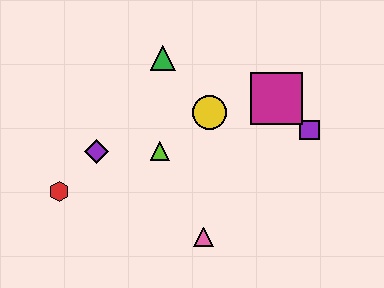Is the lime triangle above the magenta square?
No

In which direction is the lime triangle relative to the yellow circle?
The lime triangle is to the left of the yellow circle.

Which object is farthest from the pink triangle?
The green triangle is farthest from the pink triangle.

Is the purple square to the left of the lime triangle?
No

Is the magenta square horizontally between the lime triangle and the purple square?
Yes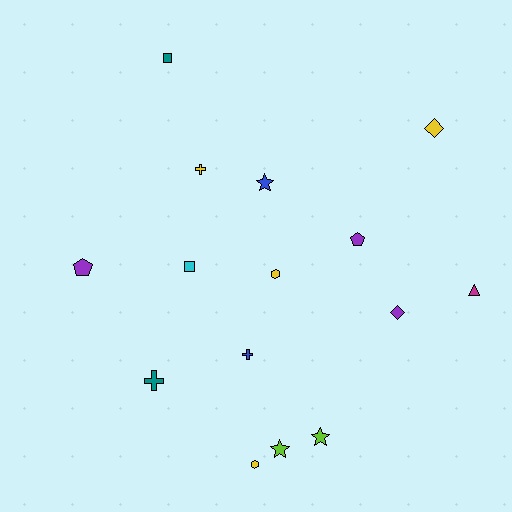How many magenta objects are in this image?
There is 1 magenta object.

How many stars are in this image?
There are 3 stars.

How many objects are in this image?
There are 15 objects.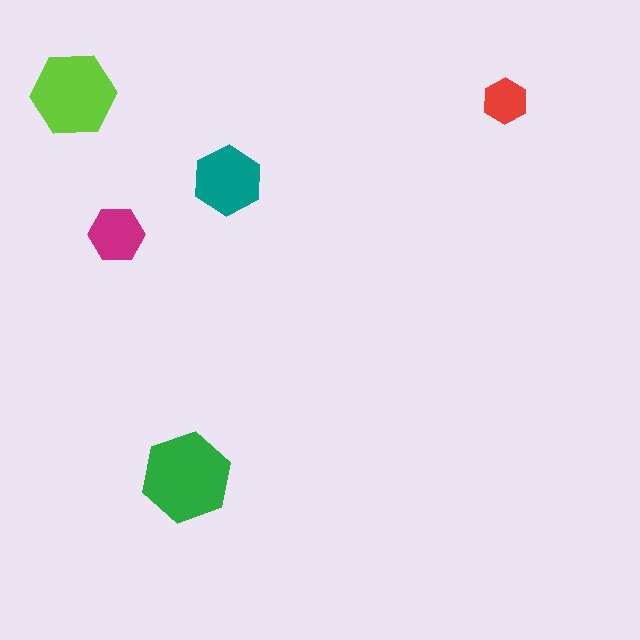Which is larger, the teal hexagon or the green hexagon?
The green one.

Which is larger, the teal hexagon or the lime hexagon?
The lime one.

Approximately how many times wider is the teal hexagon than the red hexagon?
About 1.5 times wider.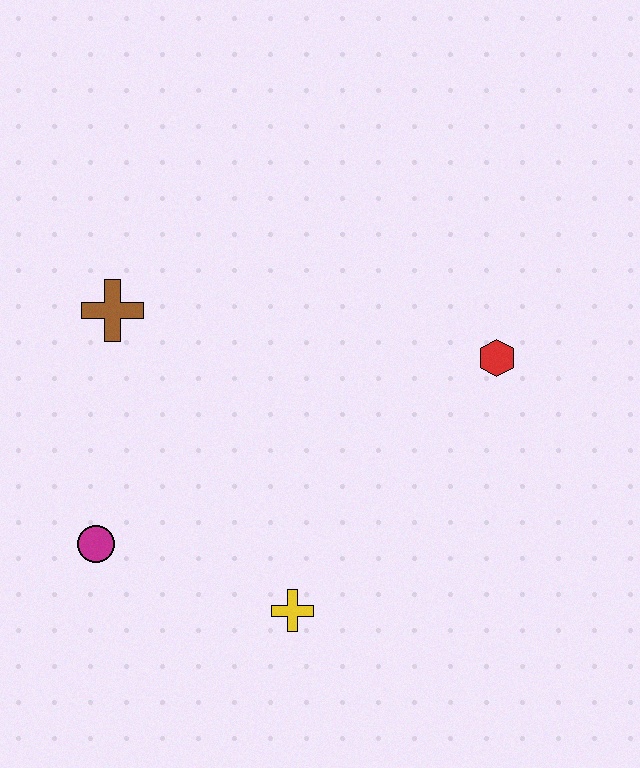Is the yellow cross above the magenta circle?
No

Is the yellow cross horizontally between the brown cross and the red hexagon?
Yes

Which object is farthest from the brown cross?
The red hexagon is farthest from the brown cross.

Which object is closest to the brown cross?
The magenta circle is closest to the brown cross.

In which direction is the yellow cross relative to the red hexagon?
The yellow cross is below the red hexagon.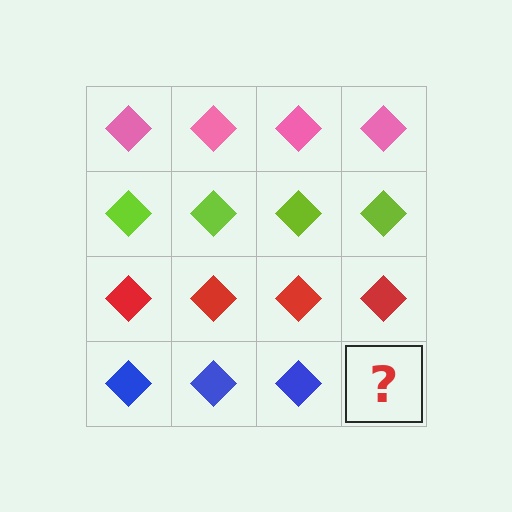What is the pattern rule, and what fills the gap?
The rule is that each row has a consistent color. The gap should be filled with a blue diamond.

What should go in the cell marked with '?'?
The missing cell should contain a blue diamond.